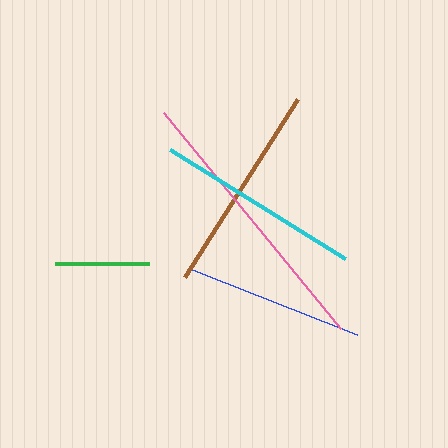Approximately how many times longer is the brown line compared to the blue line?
The brown line is approximately 1.2 times the length of the blue line.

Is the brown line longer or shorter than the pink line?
The pink line is longer than the brown line.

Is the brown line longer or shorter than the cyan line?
The brown line is longer than the cyan line.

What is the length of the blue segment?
The blue segment is approximately 178 pixels long.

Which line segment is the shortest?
The green line is the shortest at approximately 94 pixels.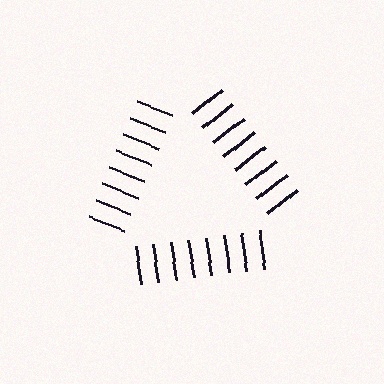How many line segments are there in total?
24 — 8 along each of the 3 edges.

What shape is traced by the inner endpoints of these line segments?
An illusory triangle — the line segments terminate on its edges but no continuous stroke is drawn.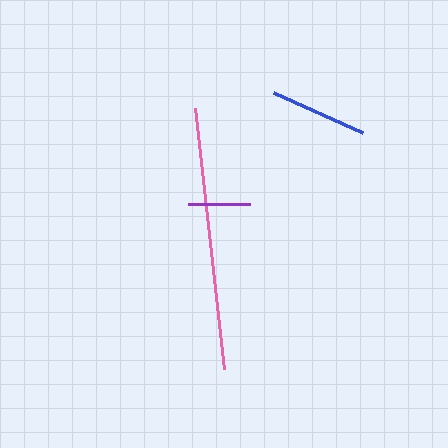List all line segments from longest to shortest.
From longest to shortest: pink, blue, purple.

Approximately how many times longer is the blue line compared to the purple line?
The blue line is approximately 1.6 times the length of the purple line.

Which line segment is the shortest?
The purple line is the shortest at approximately 62 pixels.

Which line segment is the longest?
The pink line is the longest at approximately 263 pixels.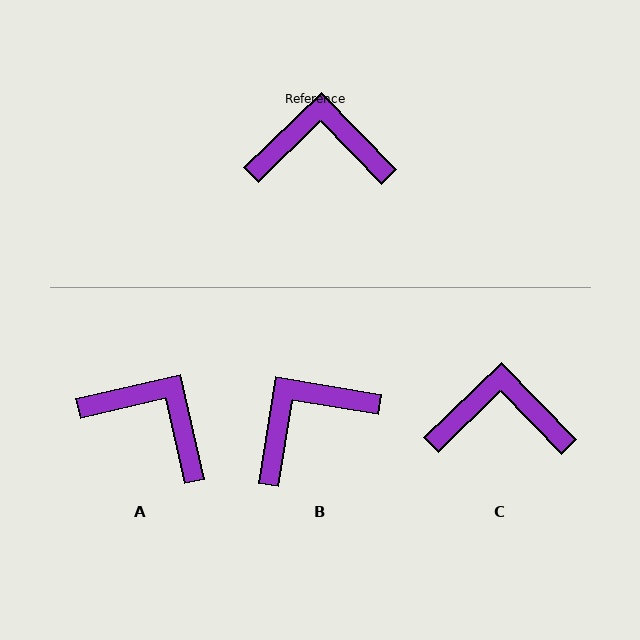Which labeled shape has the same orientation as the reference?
C.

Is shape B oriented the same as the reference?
No, it is off by about 36 degrees.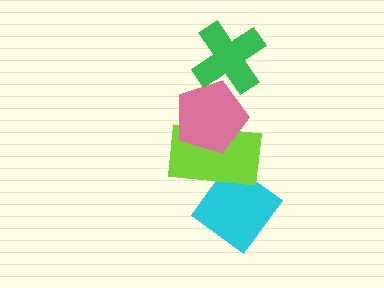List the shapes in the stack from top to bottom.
From top to bottom: the green cross, the pink pentagon, the lime rectangle, the cyan diamond.